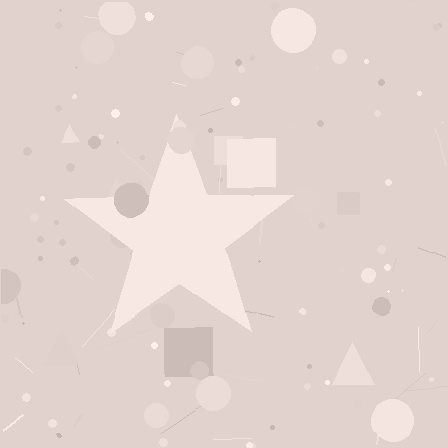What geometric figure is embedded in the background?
A star is embedded in the background.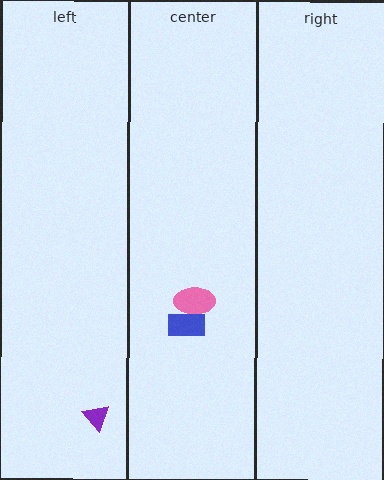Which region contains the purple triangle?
The left region.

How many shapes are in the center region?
2.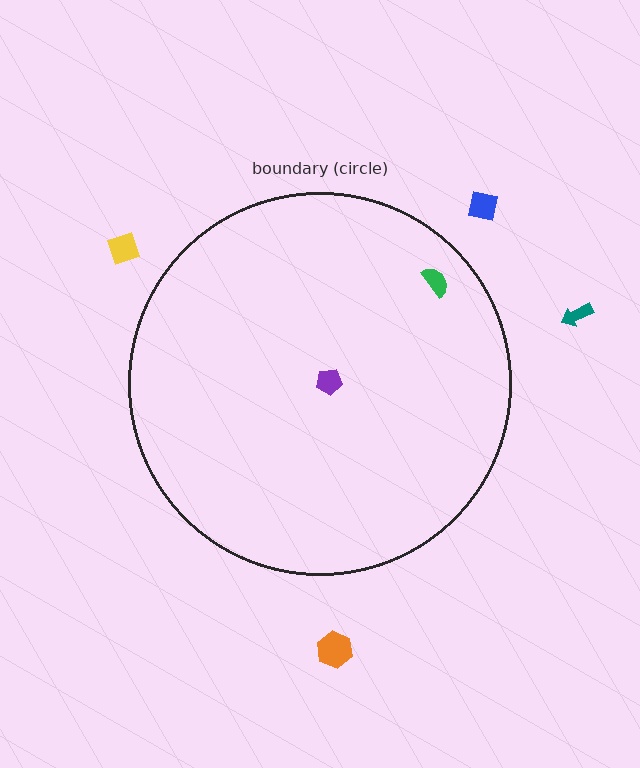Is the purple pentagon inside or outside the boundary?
Inside.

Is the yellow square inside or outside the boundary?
Outside.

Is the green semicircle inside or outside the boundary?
Inside.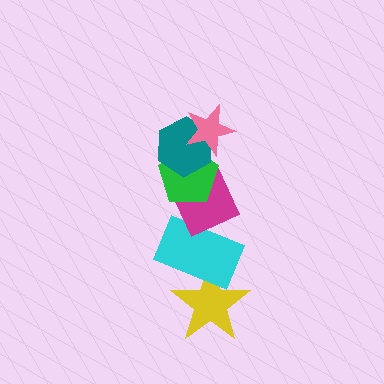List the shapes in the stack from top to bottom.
From top to bottom: the pink star, the teal hexagon, the green pentagon, the magenta diamond, the cyan rectangle, the yellow star.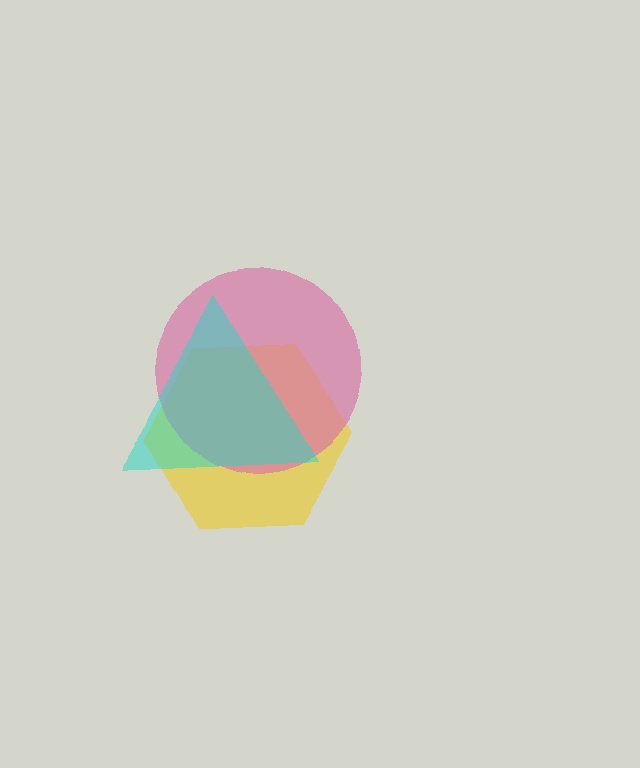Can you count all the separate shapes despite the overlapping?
Yes, there are 3 separate shapes.